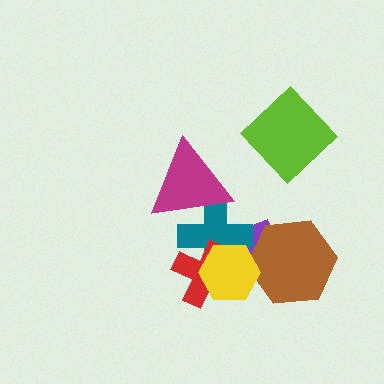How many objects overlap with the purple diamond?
4 objects overlap with the purple diamond.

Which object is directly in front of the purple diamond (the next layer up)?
The teal cross is directly in front of the purple diamond.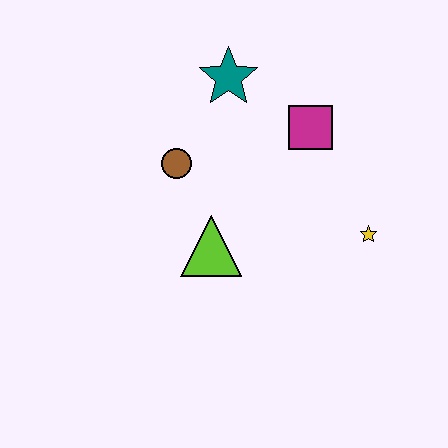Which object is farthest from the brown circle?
The yellow star is farthest from the brown circle.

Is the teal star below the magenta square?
No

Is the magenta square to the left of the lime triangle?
No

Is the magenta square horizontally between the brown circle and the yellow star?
Yes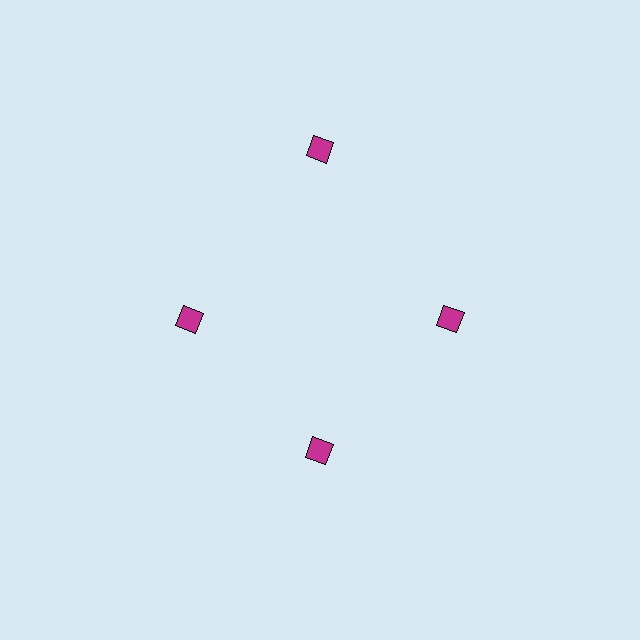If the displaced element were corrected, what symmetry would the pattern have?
It would have 4-fold rotational symmetry — the pattern would map onto itself every 90 degrees.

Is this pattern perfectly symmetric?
No. The 4 magenta diamonds are arranged in a ring, but one element near the 12 o'clock position is pushed outward from the center, breaking the 4-fold rotational symmetry.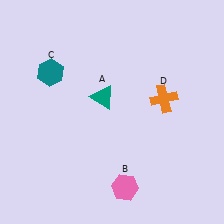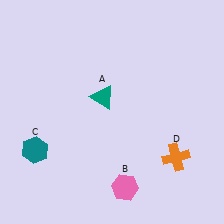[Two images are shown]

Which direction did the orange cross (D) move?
The orange cross (D) moved down.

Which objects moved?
The objects that moved are: the teal hexagon (C), the orange cross (D).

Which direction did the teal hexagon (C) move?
The teal hexagon (C) moved down.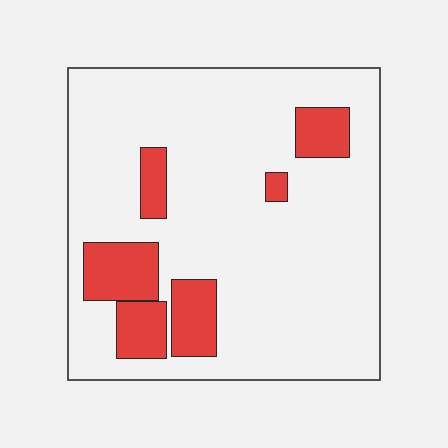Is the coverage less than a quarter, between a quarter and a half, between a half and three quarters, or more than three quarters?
Less than a quarter.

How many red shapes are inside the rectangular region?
6.